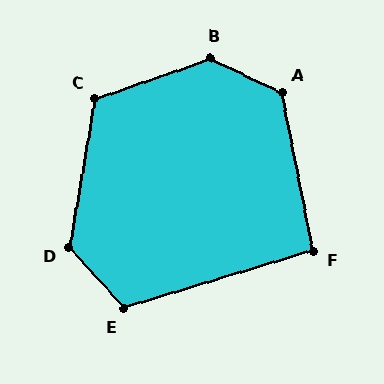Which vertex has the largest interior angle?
B, at approximately 136 degrees.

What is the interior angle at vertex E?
Approximately 115 degrees (obtuse).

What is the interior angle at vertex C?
Approximately 119 degrees (obtuse).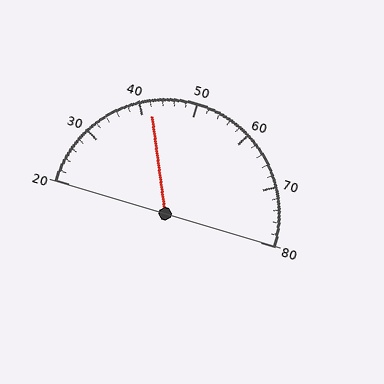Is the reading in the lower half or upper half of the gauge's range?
The reading is in the lower half of the range (20 to 80).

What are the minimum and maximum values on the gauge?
The gauge ranges from 20 to 80.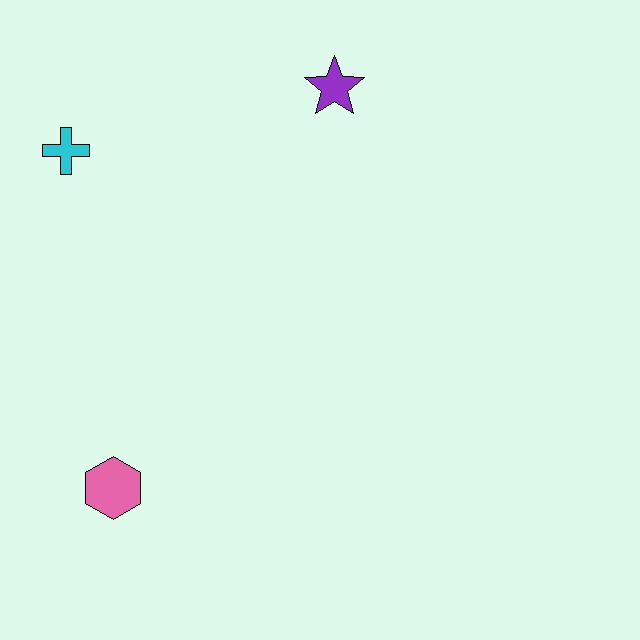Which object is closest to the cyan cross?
The purple star is closest to the cyan cross.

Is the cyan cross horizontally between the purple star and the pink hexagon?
No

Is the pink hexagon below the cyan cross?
Yes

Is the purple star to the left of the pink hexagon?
No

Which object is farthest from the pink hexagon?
The purple star is farthest from the pink hexagon.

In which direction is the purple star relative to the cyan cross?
The purple star is to the right of the cyan cross.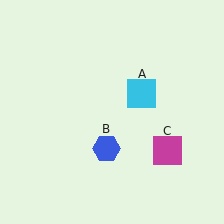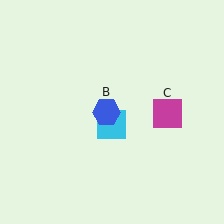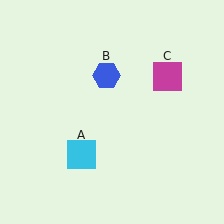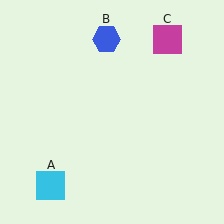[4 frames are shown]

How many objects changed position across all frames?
3 objects changed position: cyan square (object A), blue hexagon (object B), magenta square (object C).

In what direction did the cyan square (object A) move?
The cyan square (object A) moved down and to the left.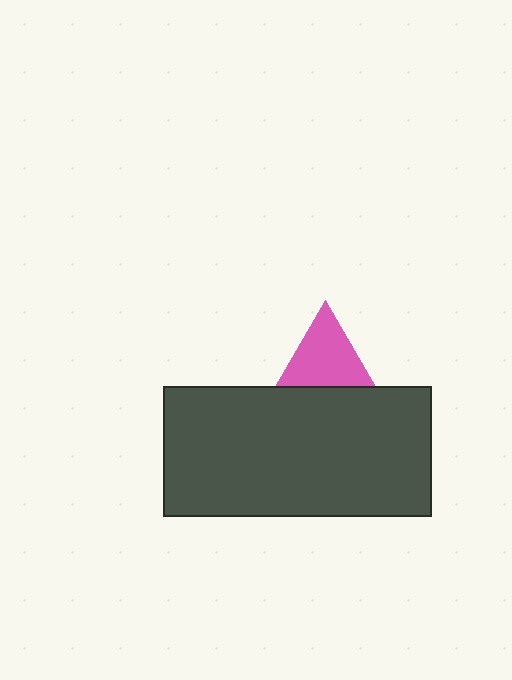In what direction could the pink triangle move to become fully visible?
The pink triangle could move up. That would shift it out from behind the dark gray rectangle entirely.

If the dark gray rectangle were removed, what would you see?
You would see the complete pink triangle.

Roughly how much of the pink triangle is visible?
About half of it is visible (roughly 51%).